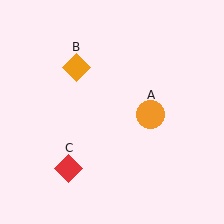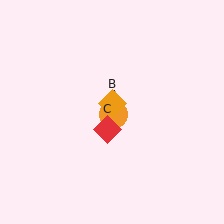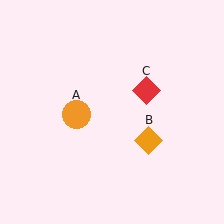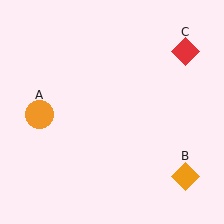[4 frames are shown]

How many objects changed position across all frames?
3 objects changed position: orange circle (object A), orange diamond (object B), red diamond (object C).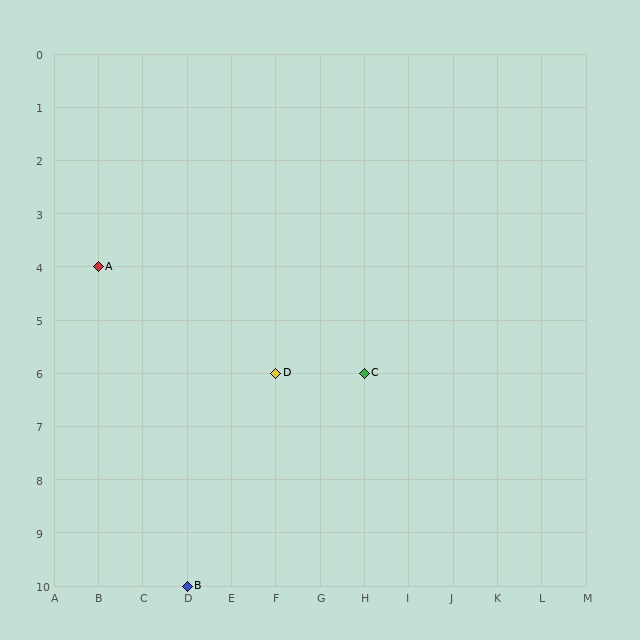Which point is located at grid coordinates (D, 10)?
Point B is at (D, 10).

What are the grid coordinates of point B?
Point B is at grid coordinates (D, 10).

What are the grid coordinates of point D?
Point D is at grid coordinates (F, 6).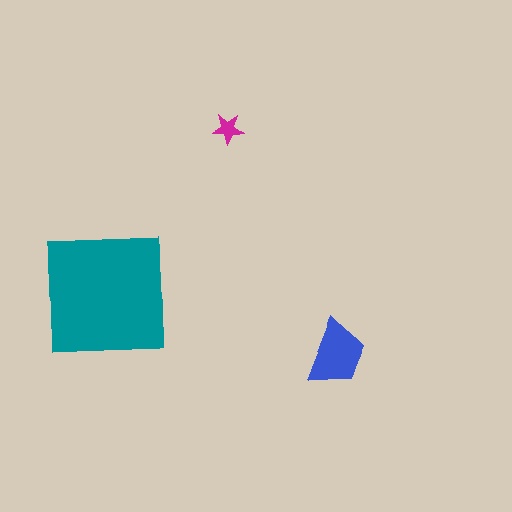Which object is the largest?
The teal square.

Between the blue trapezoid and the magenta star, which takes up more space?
The blue trapezoid.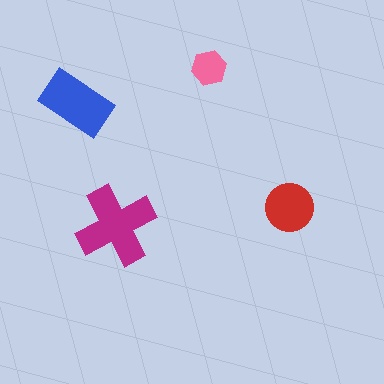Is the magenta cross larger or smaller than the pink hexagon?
Larger.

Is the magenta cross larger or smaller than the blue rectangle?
Larger.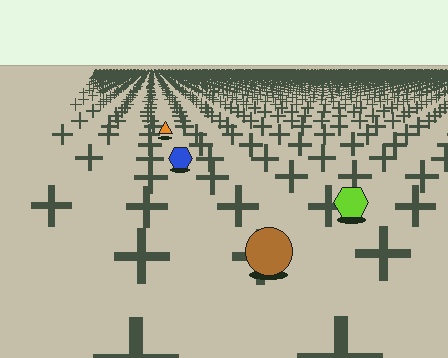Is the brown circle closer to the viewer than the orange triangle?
Yes. The brown circle is closer — you can tell from the texture gradient: the ground texture is coarser near it.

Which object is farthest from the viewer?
The orange triangle is farthest from the viewer. It appears smaller and the ground texture around it is denser.